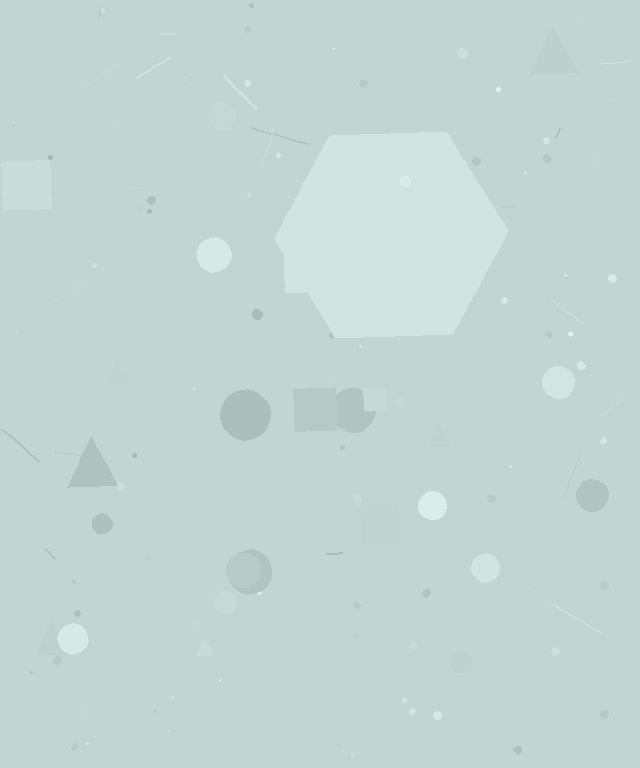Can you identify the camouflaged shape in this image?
The camouflaged shape is a hexagon.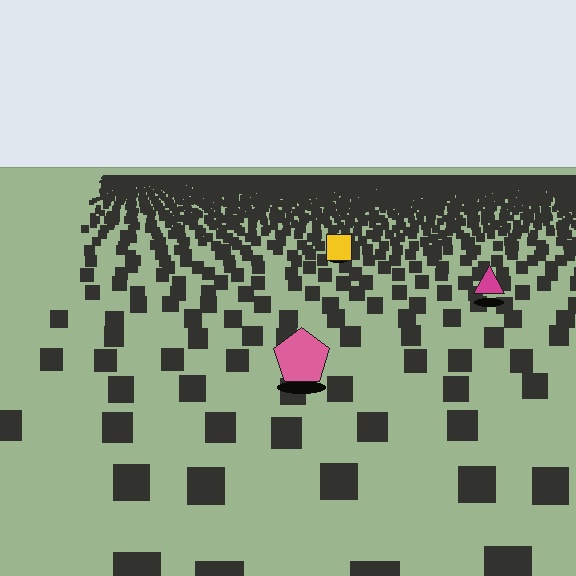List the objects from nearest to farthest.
From nearest to farthest: the pink pentagon, the magenta triangle, the yellow square.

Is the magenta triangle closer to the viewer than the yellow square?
Yes. The magenta triangle is closer — you can tell from the texture gradient: the ground texture is coarser near it.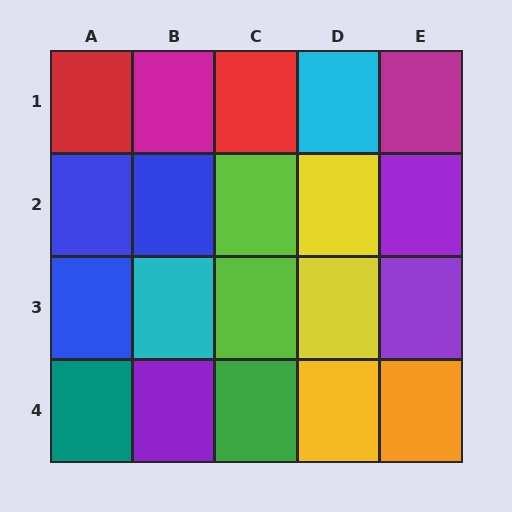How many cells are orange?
1 cell is orange.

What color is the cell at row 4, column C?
Green.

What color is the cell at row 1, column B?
Magenta.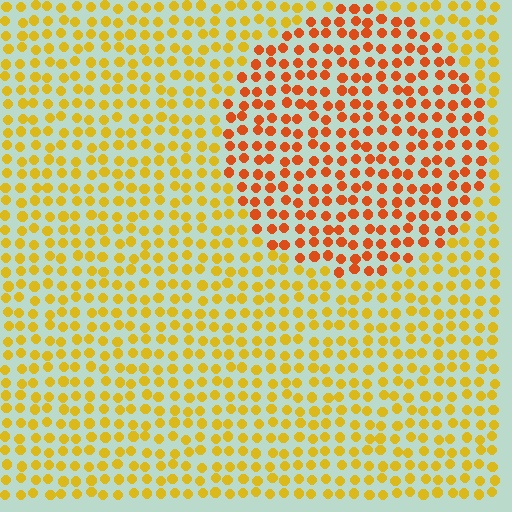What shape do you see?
I see a circle.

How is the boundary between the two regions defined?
The boundary is defined purely by a slight shift in hue (about 33 degrees). Spacing, size, and orientation are identical on both sides.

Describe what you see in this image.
The image is filled with small yellow elements in a uniform arrangement. A circle-shaped region is visible where the elements are tinted to a slightly different hue, forming a subtle color boundary.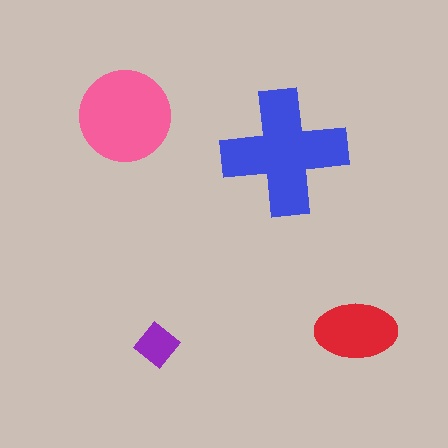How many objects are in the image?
There are 4 objects in the image.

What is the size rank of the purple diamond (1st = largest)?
4th.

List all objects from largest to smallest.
The blue cross, the pink circle, the red ellipse, the purple diamond.